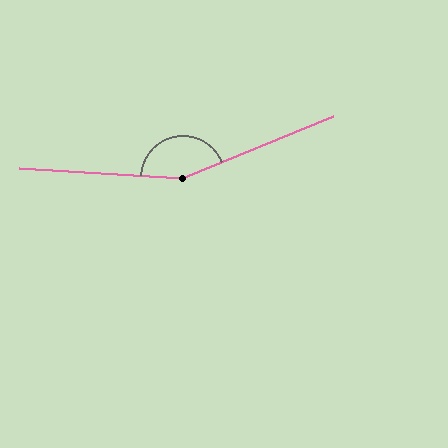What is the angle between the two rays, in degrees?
Approximately 154 degrees.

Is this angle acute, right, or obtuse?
It is obtuse.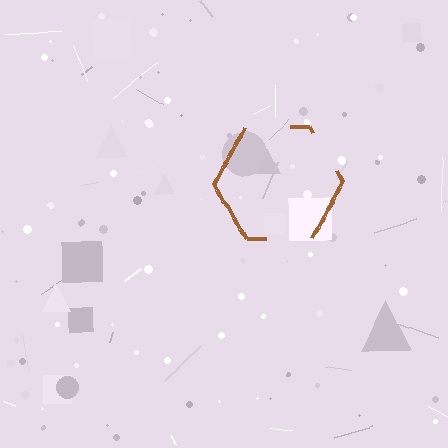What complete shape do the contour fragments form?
The contour fragments form a hexagon.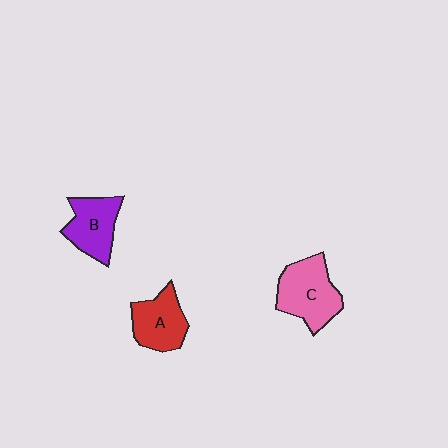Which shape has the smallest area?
Shape A (red).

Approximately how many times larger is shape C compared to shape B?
Approximately 1.2 times.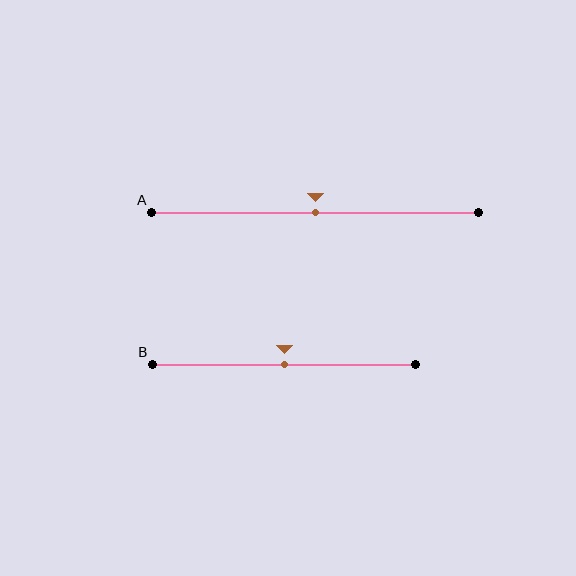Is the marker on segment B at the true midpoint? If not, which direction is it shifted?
Yes, the marker on segment B is at the true midpoint.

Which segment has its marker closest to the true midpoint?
Segment A has its marker closest to the true midpoint.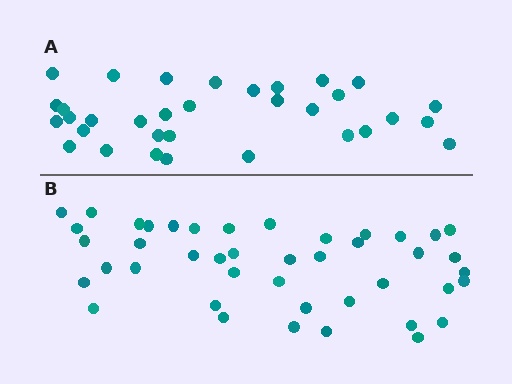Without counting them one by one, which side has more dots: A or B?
Region B (the bottom region) has more dots.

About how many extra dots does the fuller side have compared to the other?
Region B has roughly 10 or so more dots than region A.